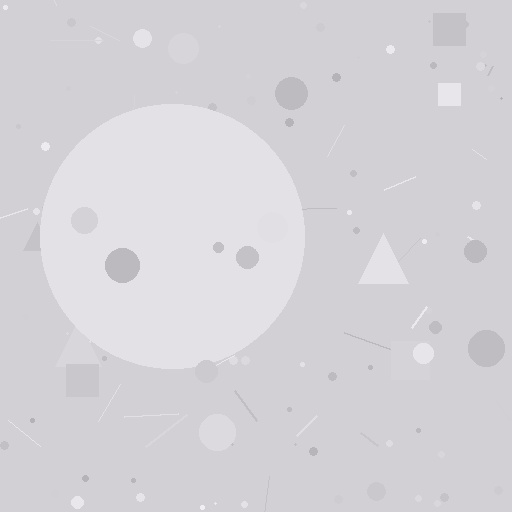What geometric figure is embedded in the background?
A circle is embedded in the background.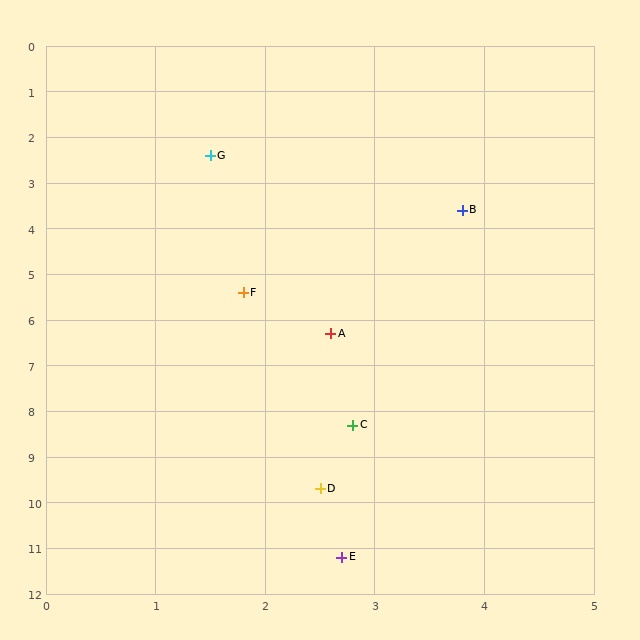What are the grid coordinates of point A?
Point A is at approximately (2.6, 6.3).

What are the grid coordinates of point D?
Point D is at approximately (2.5, 9.7).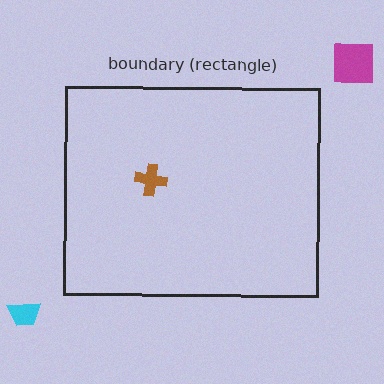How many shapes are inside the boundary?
1 inside, 2 outside.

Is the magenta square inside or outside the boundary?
Outside.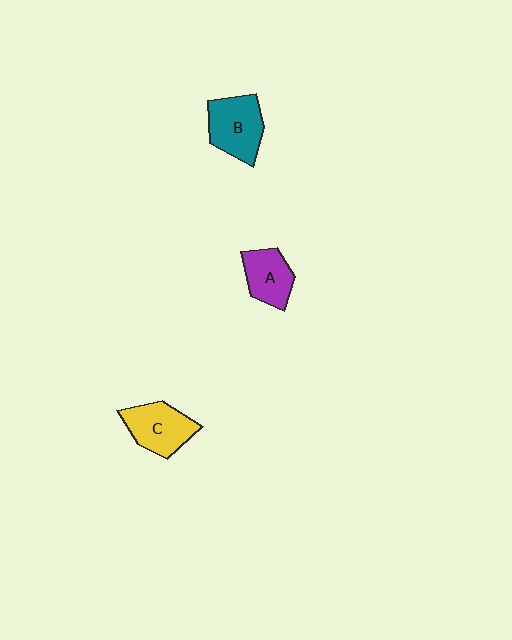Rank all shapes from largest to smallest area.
From largest to smallest: B (teal), C (yellow), A (purple).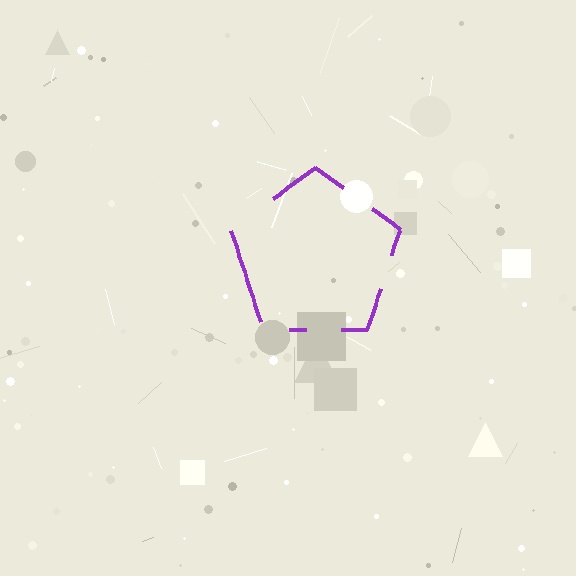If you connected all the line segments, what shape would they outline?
They would outline a pentagon.